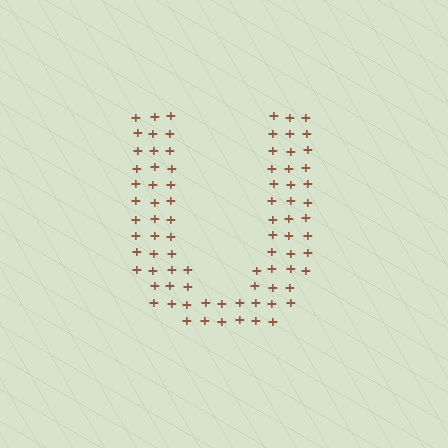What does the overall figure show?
The overall figure shows the letter U.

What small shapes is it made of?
It is made of small plus signs.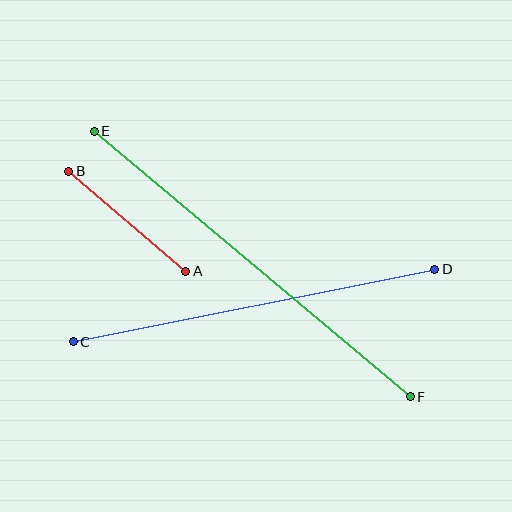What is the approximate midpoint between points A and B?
The midpoint is at approximately (127, 221) pixels.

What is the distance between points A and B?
The distance is approximately 154 pixels.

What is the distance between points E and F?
The distance is approximately 413 pixels.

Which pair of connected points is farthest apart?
Points E and F are farthest apart.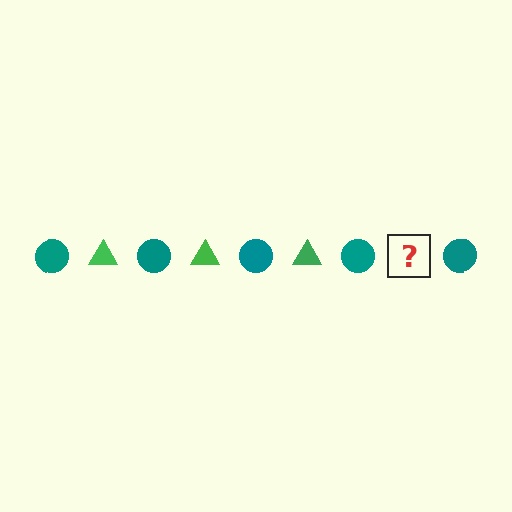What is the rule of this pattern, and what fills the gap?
The rule is that the pattern alternates between teal circle and green triangle. The gap should be filled with a green triangle.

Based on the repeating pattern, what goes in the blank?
The blank should be a green triangle.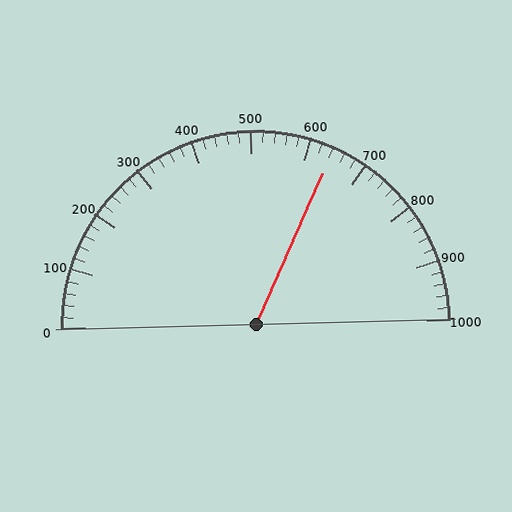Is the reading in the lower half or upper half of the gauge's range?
The reading is in the upper half of the range (0 to 1000).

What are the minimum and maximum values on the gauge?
The gauge ranges from 0 to 1000.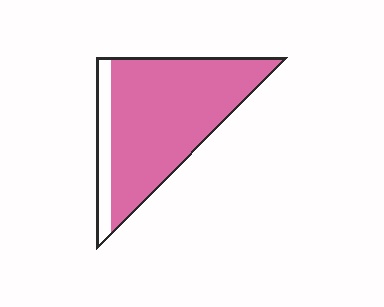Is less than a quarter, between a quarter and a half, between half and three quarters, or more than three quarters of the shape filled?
More than three quarters.